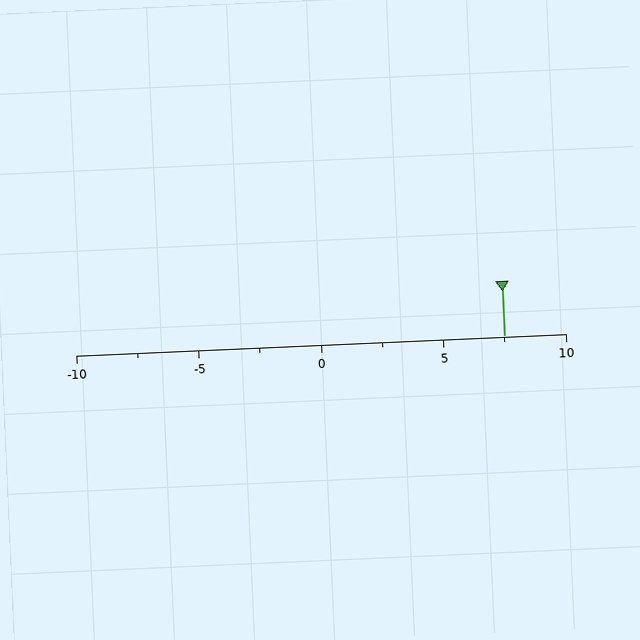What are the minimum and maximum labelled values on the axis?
The axis runs from -10 to 10.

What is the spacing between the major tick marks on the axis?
The major ticks are spaced 5 apart.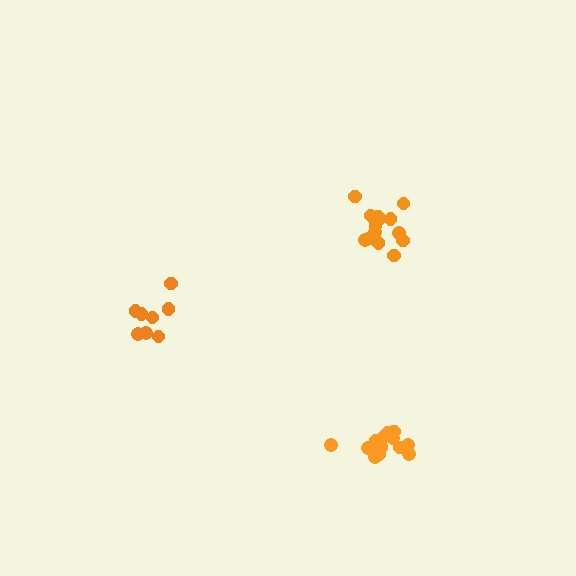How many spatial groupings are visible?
There are 3 spatial groupings.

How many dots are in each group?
Group 1: 14 dots, Group 2: 8 dots, Group 3: 13 dots (35 total).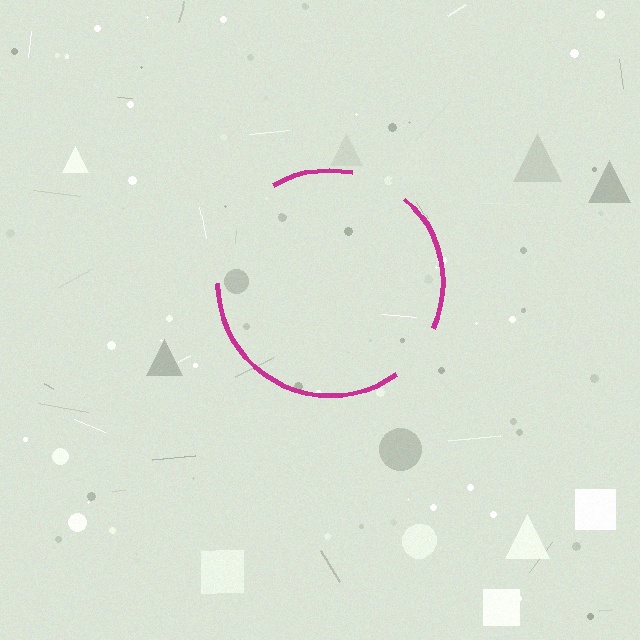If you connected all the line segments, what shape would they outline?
They would outline a circle.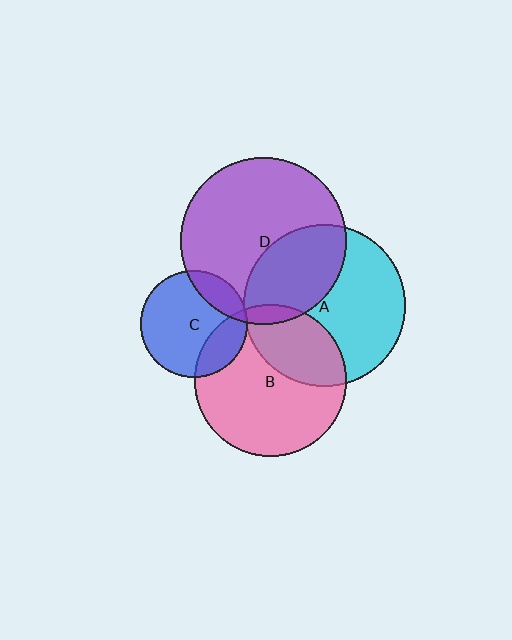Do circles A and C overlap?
Yes.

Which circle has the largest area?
Circle D (purple).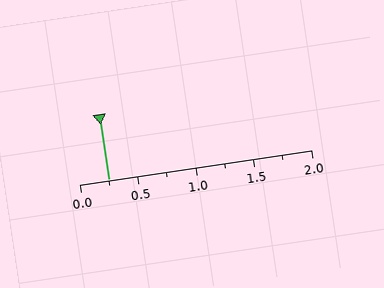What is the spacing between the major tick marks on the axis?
The major ticks are spaced 0.5 apart.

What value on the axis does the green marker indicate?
The marker indicates approximately 0.25.